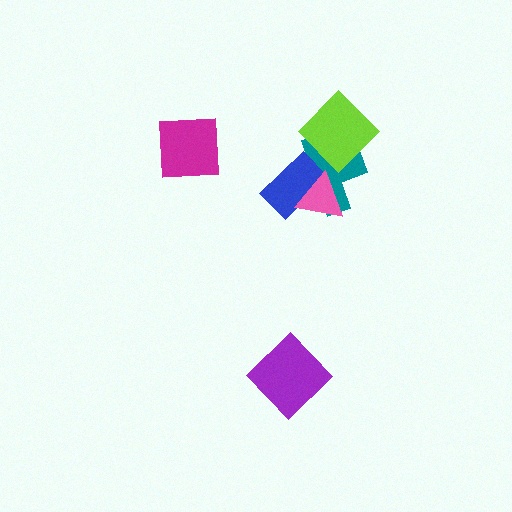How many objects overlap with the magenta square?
0 objects overlap with the magenta square.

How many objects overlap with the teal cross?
3 objects overlap with the teal cross.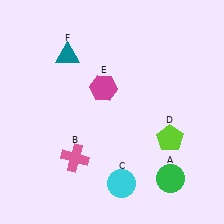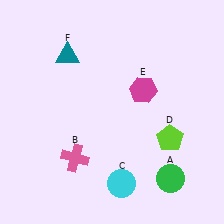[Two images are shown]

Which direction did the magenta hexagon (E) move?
The magenta hexagon (E) moved right.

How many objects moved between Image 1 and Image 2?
1 object moved between the two images.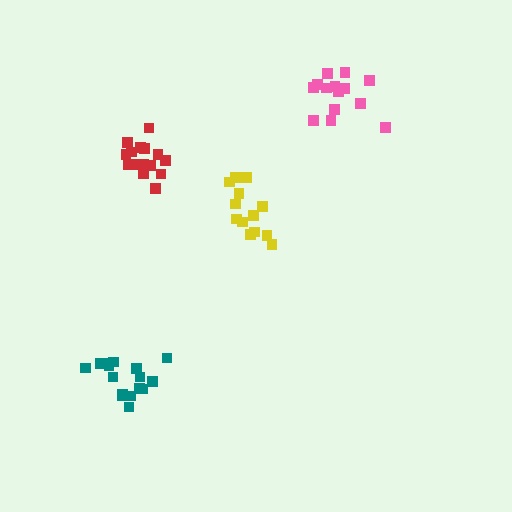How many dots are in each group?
Group 1: 16 dots, Group 2: 16 dots, Group 3: 13 dots, Group 4: 14 dots (59 total).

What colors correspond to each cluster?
The clusters are colored: red, teal, yellow, pink.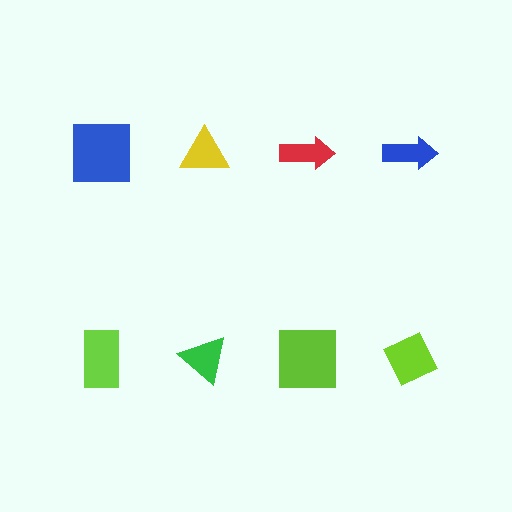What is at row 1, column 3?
A red arrow.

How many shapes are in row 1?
4 shapes.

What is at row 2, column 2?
A green triangle.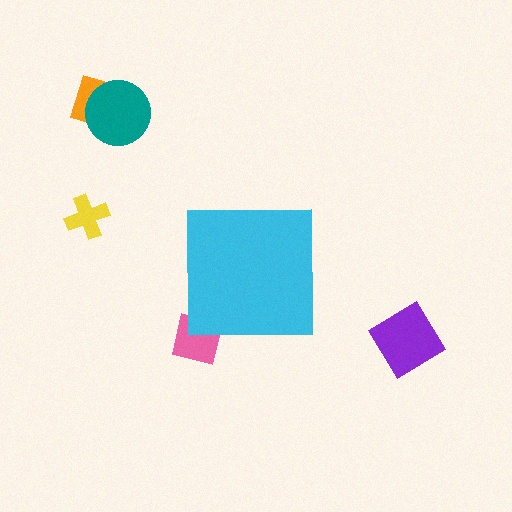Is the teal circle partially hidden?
No, the teal circle is fully visible.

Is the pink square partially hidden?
Yes, the pink square is partially hidden behind the cyan square.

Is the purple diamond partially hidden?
No, the purple diamond is fully visible.